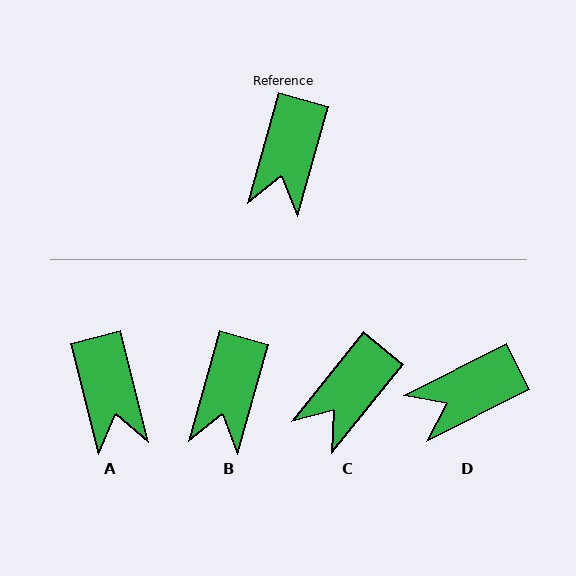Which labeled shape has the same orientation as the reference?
B.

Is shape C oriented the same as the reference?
No, it is off by about 23 degrees.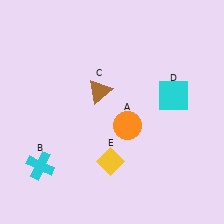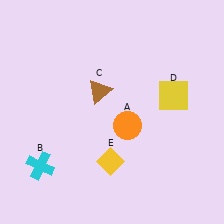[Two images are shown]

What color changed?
The square (D) changed from cyan in Image 1 to yellow in Image 2.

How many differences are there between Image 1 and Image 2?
There is 1 difference between the two images.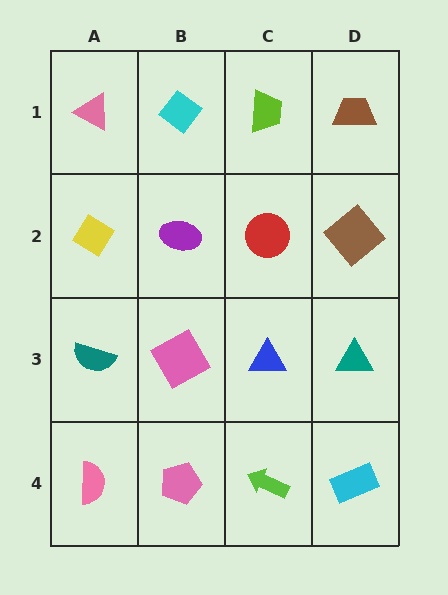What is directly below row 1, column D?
A brown diamond.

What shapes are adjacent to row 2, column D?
A brown trapezoid (row 1, column D), a teal triangle (row 3, column D), a red circle (row 2, column C).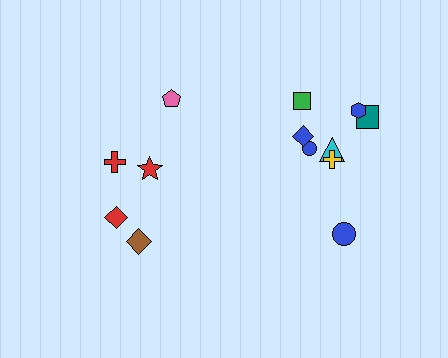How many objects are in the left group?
There are 5 objects.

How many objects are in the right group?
There are 8 objects.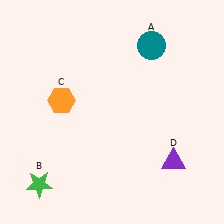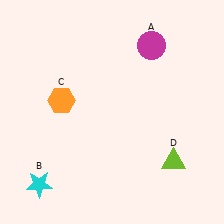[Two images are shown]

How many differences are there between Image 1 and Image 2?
There are 3 differences between the two images.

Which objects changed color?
A changed from teal to magenta. B changed from green to cyan. D changed from purple to lime.